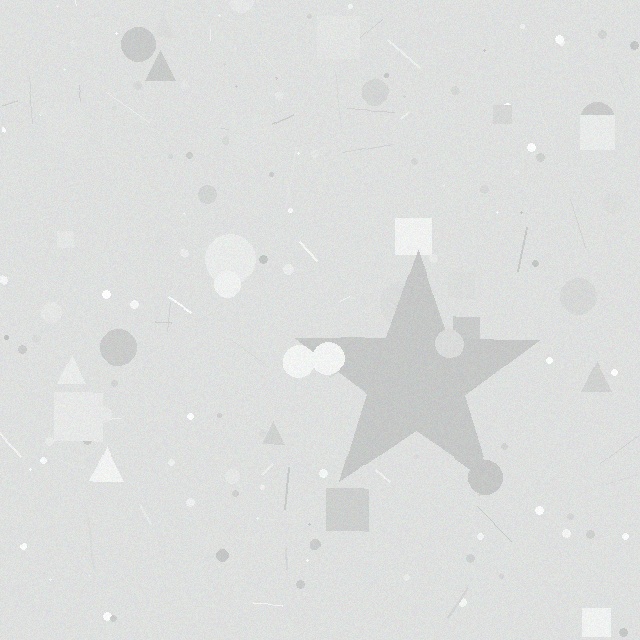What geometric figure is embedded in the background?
A star is embedded in the background.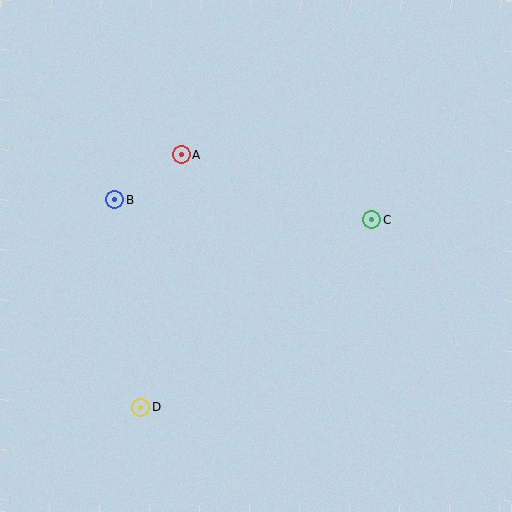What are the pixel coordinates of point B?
Point B is at (115, 200).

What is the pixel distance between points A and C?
The distance between A and C is 201 pixels.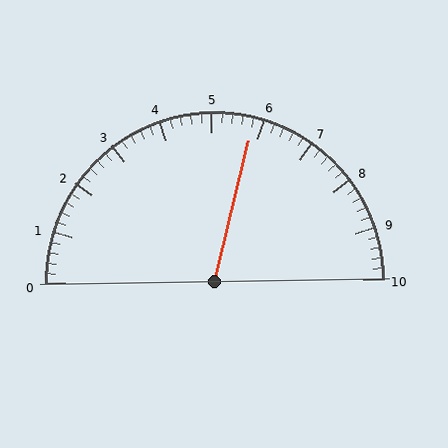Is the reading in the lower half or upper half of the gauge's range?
The reading is in the upper half of the range (0 to 10).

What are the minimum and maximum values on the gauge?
The gauge ranges from 0 to 10.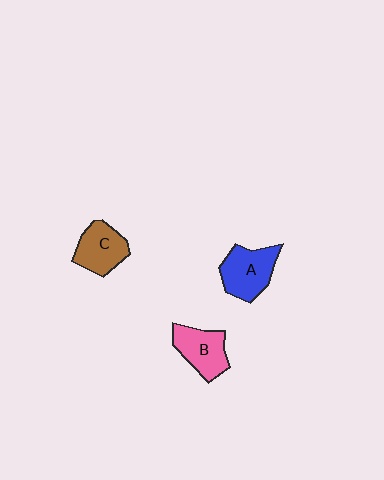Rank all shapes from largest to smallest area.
From largest to smallest: A (blue), B (pink), C (brown).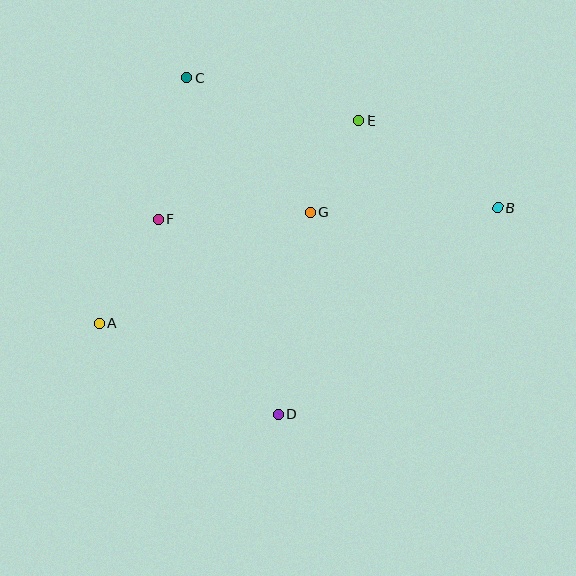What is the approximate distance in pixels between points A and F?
The distance between A and F is approximately 119 pixels.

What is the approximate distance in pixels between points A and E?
The distance between A and E is approximately 329 pixels.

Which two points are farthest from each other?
Points A and B are farthest from each other.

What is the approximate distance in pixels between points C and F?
The distance between C and F is approximately 144 pixels.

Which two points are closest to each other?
Points E and G are closest to each other.